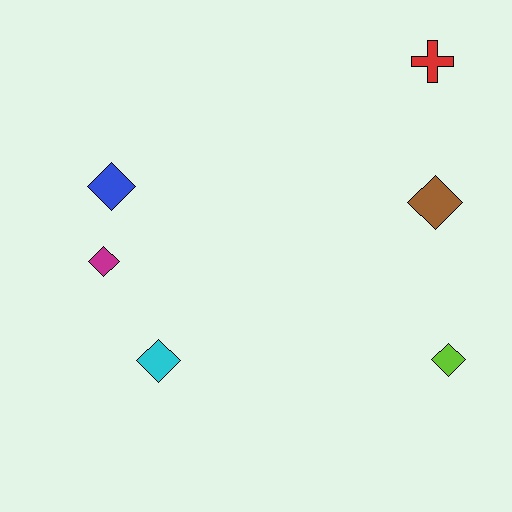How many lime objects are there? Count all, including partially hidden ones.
There is 1 lime object.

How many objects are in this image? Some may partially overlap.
There are 6 objects.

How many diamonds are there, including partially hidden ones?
There are 5 diamonds.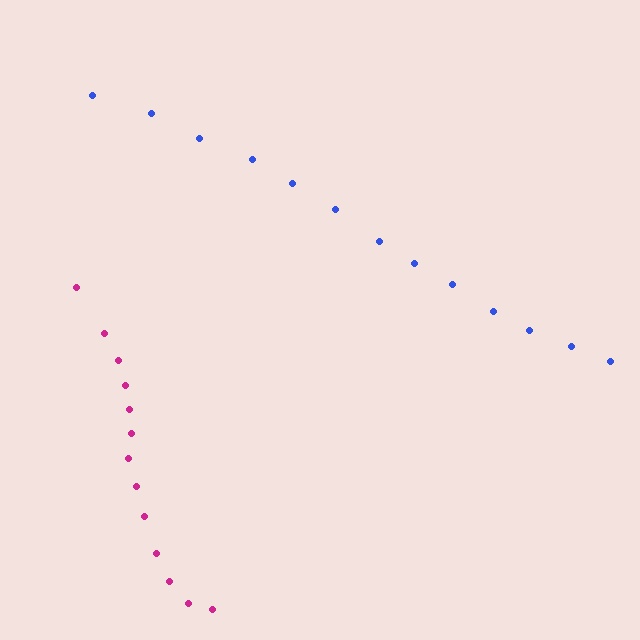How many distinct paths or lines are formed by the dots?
There are 2 distinct paths.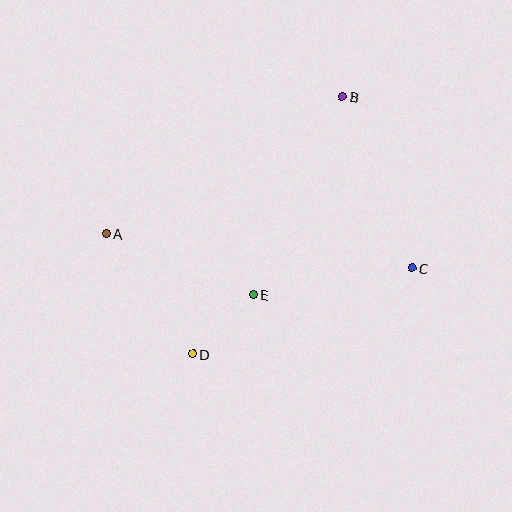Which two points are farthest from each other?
Points A and C are farthest from each other.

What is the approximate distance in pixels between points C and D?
The distance between C and D is approximately 235 pixels.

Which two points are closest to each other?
Points D and E are closest to each other.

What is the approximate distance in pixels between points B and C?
The distance between B and C is approximately 185 pixels.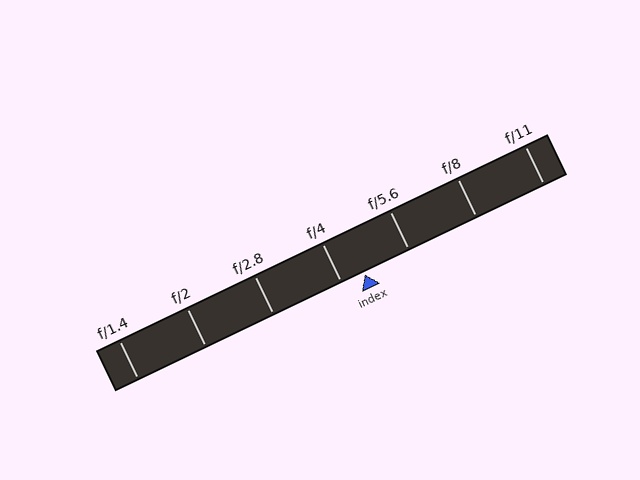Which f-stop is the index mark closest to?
The index mark is closest to f/4.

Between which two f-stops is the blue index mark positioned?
The index mark is between f/4 and f/5.6.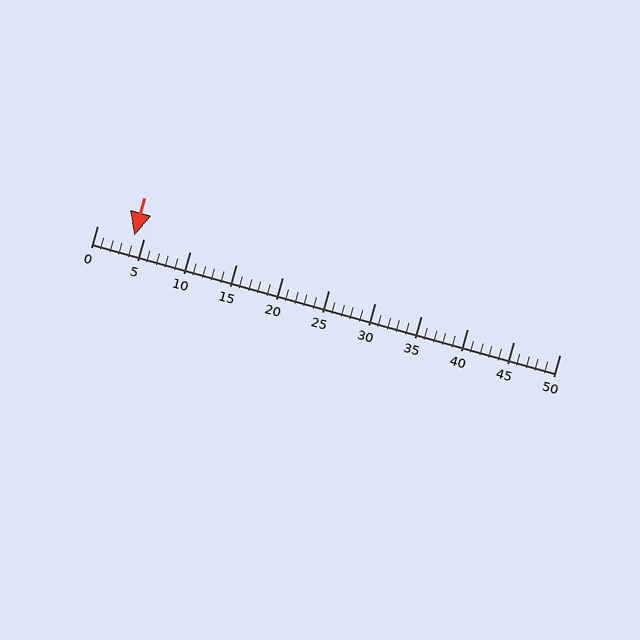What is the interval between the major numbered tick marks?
The major tick marks are spaced 5 units apart.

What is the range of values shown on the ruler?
The ruler shows values from 0 to 50.